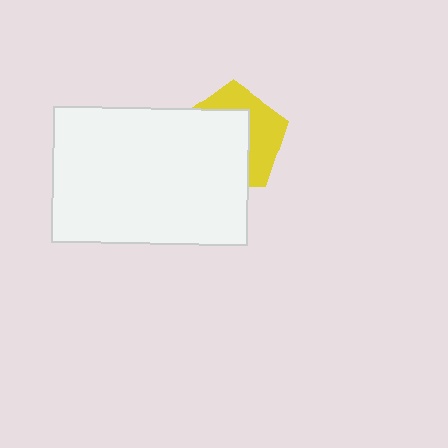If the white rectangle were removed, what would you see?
You would see the complete yellow pentagon.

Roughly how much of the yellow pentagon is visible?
A small part of it is visible (roughly 42%).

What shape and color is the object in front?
The object in front is a white rectangle.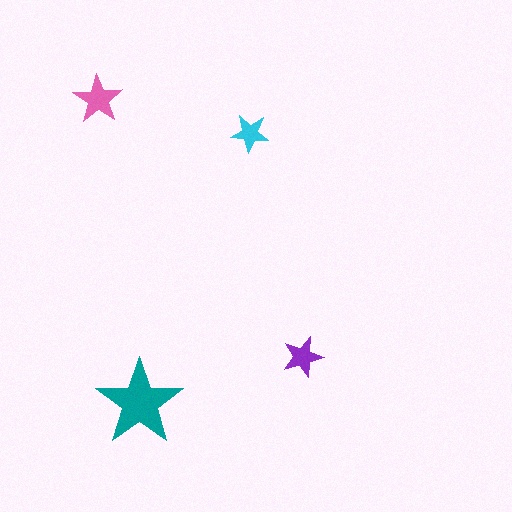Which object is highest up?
The pink star is topmost.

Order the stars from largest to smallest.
the teal one, the pink one, the purple one, the cyan one.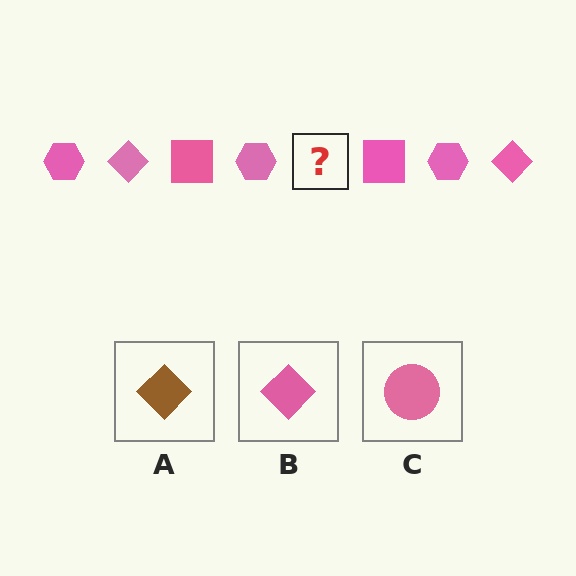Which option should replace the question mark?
Option B.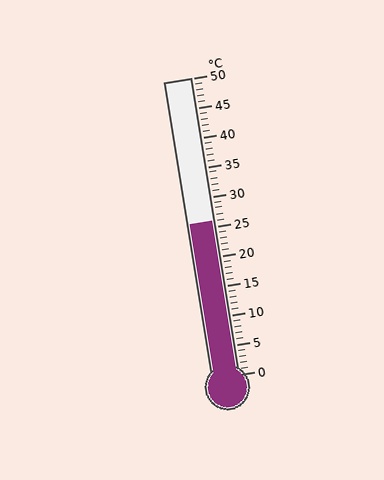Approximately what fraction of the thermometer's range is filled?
The thermometer is filled to approximately 50% of its range.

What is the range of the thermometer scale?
The thermometer scale ranges from 0°C to 50°C.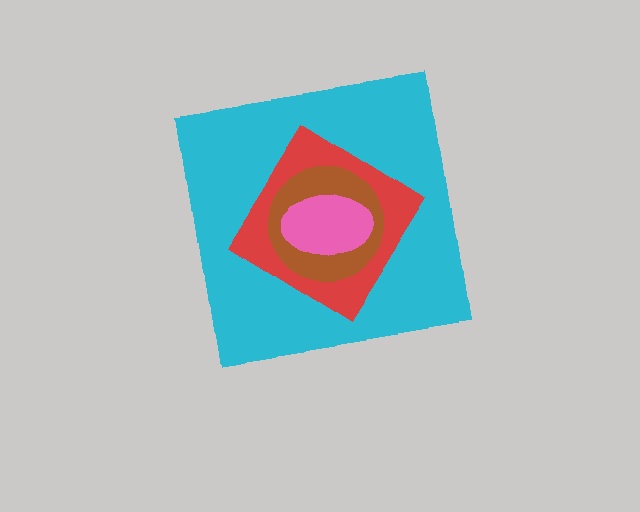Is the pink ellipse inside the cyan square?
Yes.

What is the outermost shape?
The cyan square.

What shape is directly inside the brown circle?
The pink ellipse.